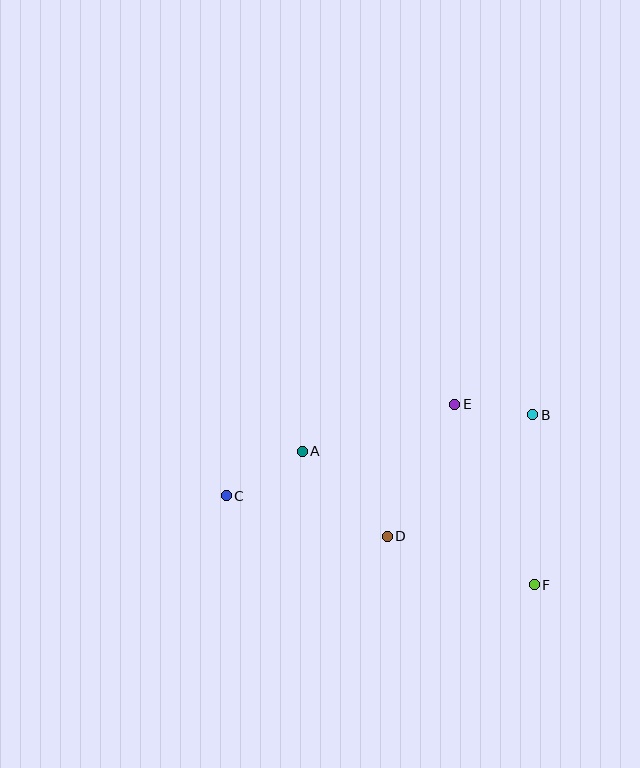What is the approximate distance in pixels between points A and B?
The distance between A and B is approximately 233 pixels.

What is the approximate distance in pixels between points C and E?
The distance between C and E is approximately 246 pixels.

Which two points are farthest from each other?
Points C and F are farthest from each other.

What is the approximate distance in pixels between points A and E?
The distance between A and E is approximately 160 pixels.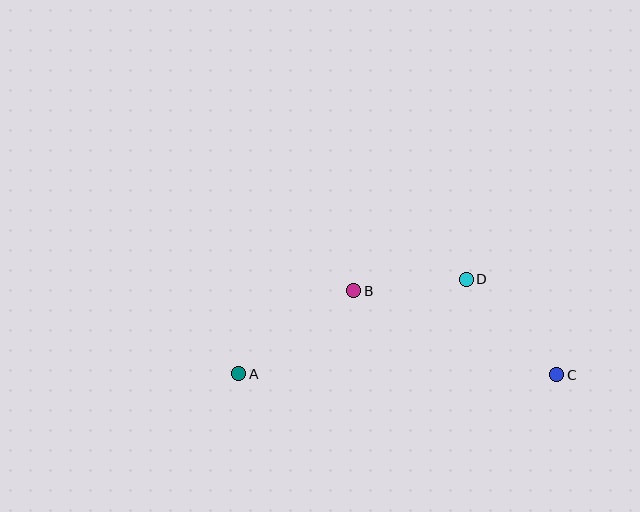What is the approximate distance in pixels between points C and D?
The distance between C and D is approximately 131 pixels.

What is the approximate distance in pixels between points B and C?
The distance between B and C is approximately 220 pixels.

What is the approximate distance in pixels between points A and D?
The distance between A and D is approximately 246 pixels.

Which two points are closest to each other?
Points B and D are closest to each other.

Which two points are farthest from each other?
Points A and C are farthest from each other.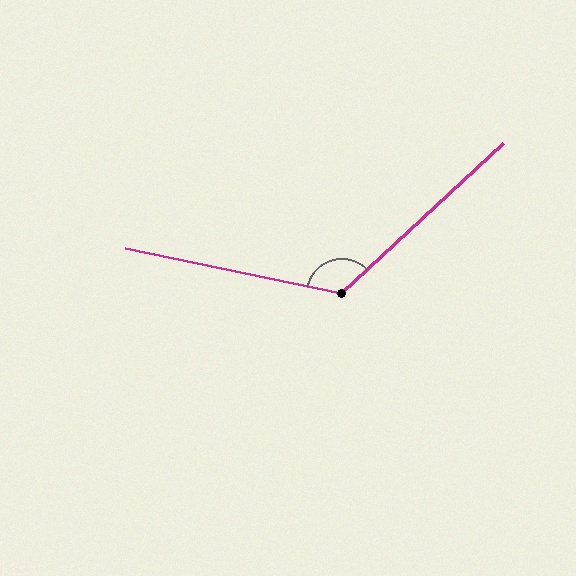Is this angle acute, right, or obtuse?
It is obtuse.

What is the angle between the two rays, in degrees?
Approximately 126 degrees.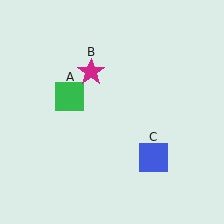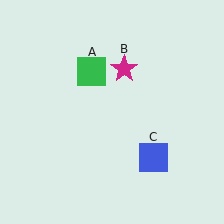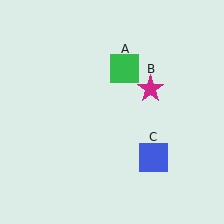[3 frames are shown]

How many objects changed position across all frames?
2 objects changed position: green square (object A), magenta star (object B).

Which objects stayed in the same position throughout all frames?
Blue square (object C) remained stationary.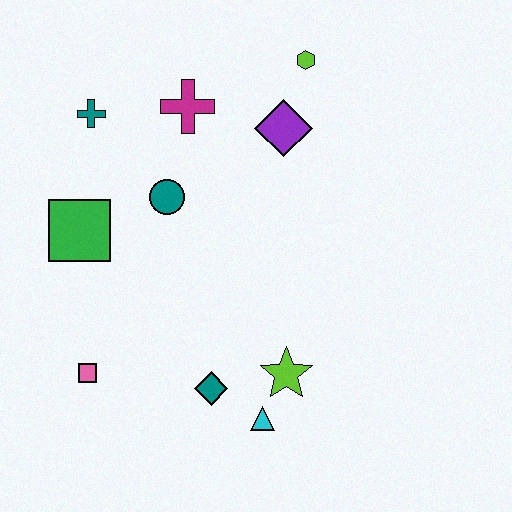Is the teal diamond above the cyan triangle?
Yes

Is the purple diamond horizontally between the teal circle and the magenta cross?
No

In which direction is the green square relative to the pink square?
The green square is above the pink square.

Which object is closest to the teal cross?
The magenta cross is closest to the teal cross.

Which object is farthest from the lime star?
The teal cross is farthest from the lime star.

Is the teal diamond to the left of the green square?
No